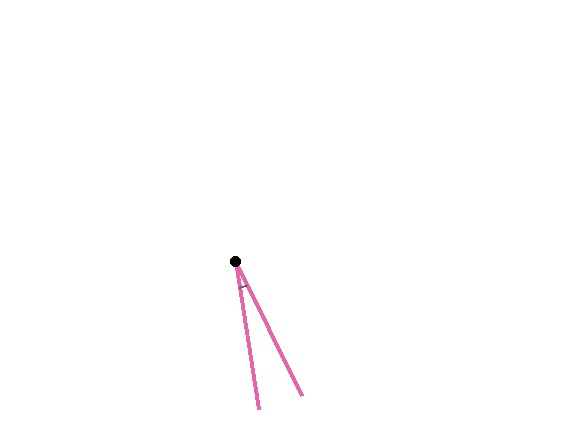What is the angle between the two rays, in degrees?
Approximately 17 degrees.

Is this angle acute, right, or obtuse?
It is acute.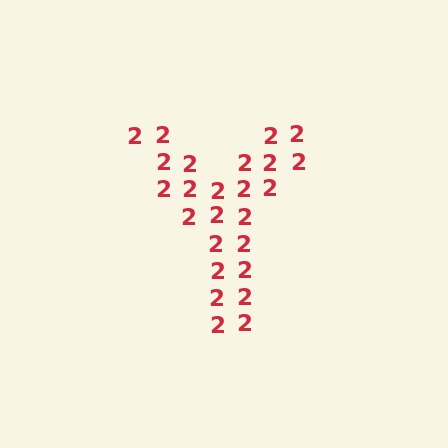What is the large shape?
The large shape is the letter Y.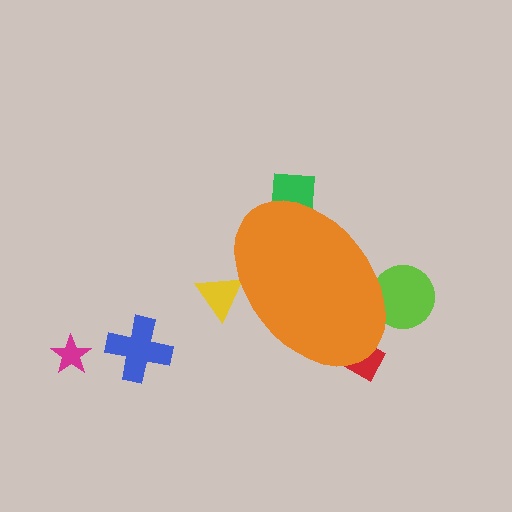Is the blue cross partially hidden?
No, the blue cross is fully visible.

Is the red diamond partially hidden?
Yes, the red diamond is partially hidden behind the orange ellipse.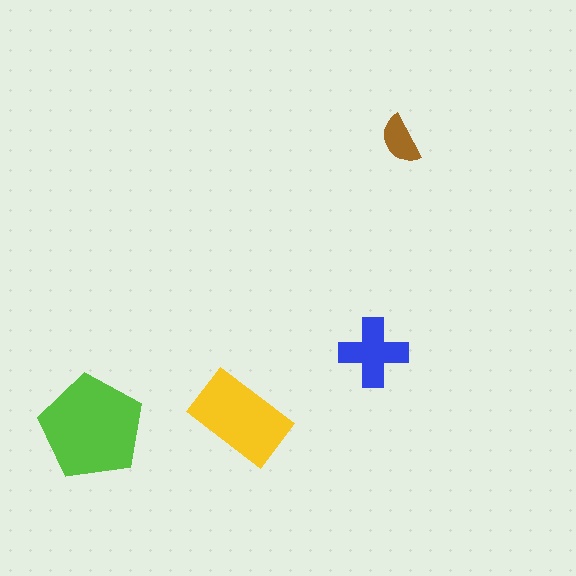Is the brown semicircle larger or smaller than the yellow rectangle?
Smaller.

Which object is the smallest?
The brown semicircle.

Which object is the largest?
The lime pentagon.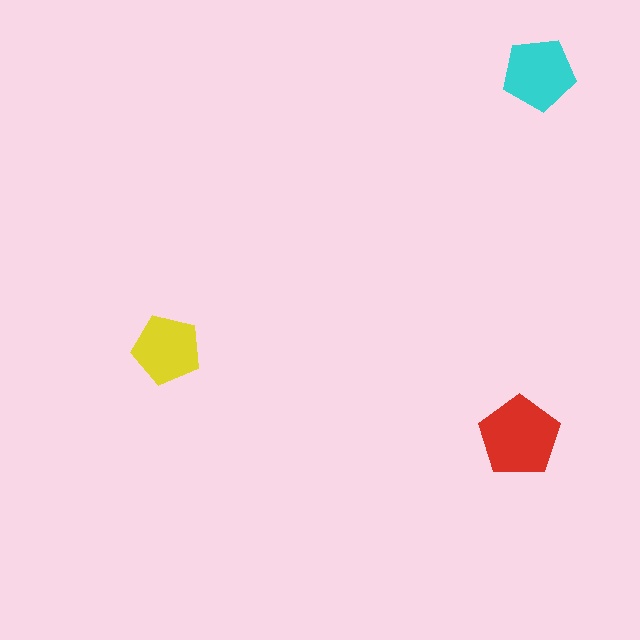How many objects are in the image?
There are 3 objects in the image.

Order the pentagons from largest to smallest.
the red one, the cyan one, the yellow one.